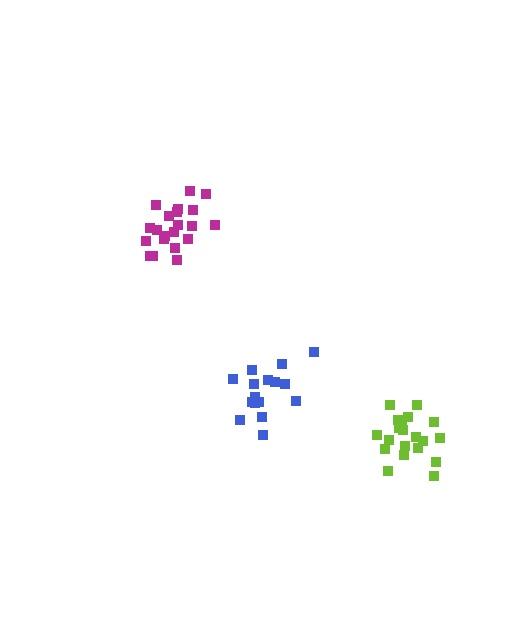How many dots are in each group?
Group 1: 21 dots, Group 2: 16 dots, Group 3: 20 dots (57 total).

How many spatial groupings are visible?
There are 3 spatial groupings.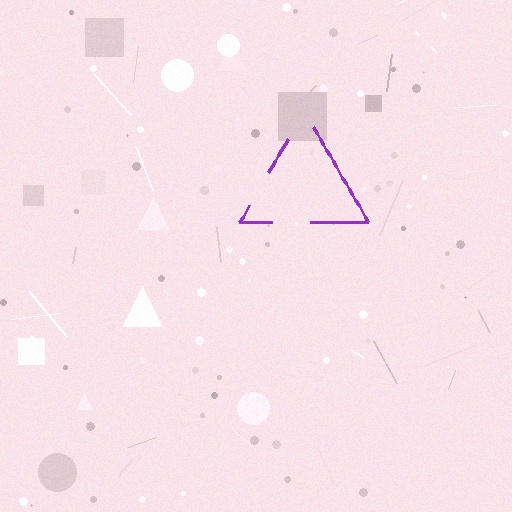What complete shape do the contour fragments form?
The contour fragments form a triangle.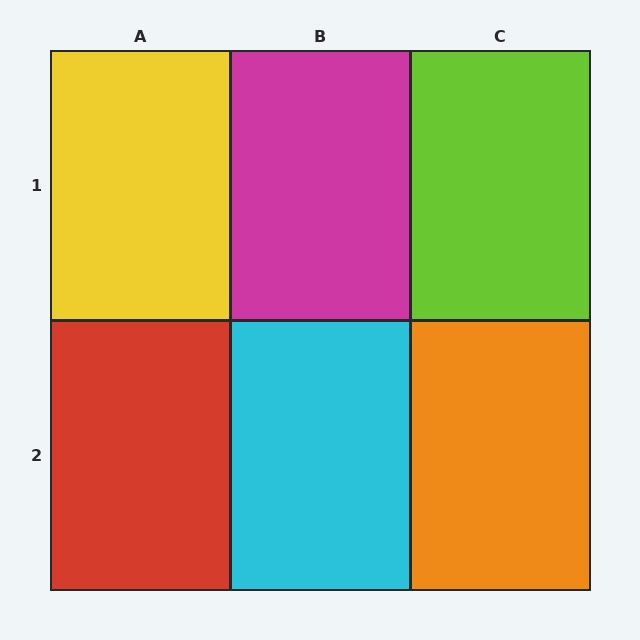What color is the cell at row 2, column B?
Cyan.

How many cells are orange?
1 cell is orange.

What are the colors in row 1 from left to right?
Yellow, magenta, lime.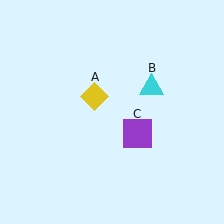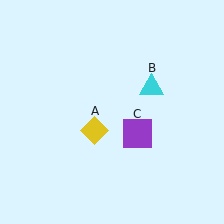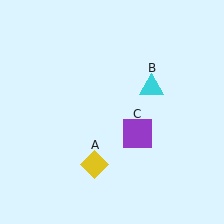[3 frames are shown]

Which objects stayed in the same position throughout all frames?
Cyan triangle (object B) and purple square (object C) remained stationary.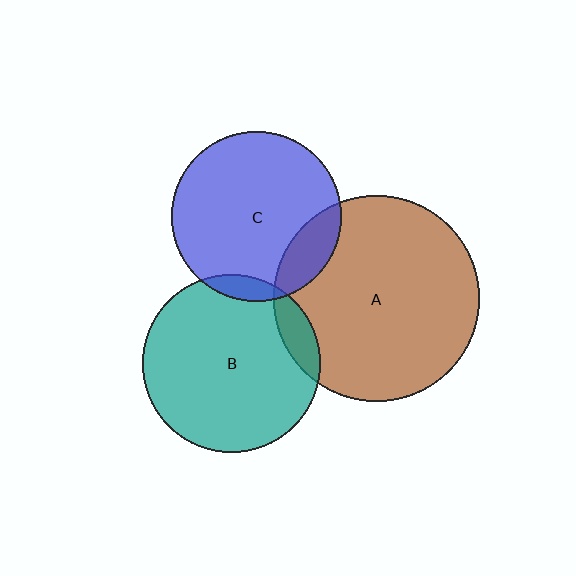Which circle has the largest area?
Circle A (brown).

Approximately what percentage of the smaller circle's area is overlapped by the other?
Approximately 5%.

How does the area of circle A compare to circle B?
Approximately 1.3 times.